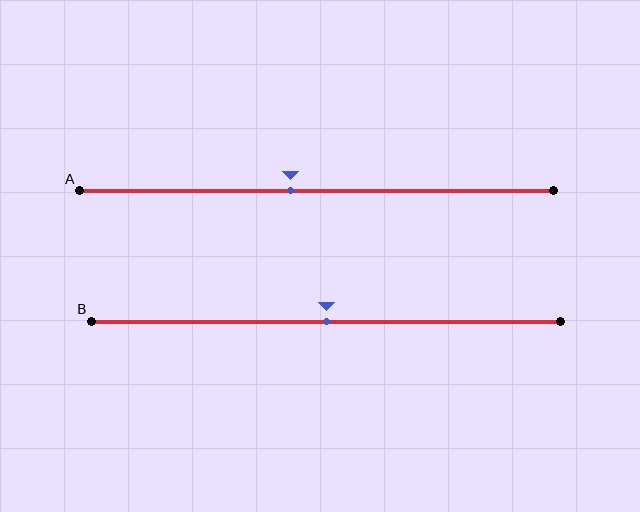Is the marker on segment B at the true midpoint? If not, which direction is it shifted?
Yes, the marker on segment B is at the true midpoint.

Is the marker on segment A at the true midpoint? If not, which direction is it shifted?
No, the marker on segment A is shifted to the left by about 6% of the segment length.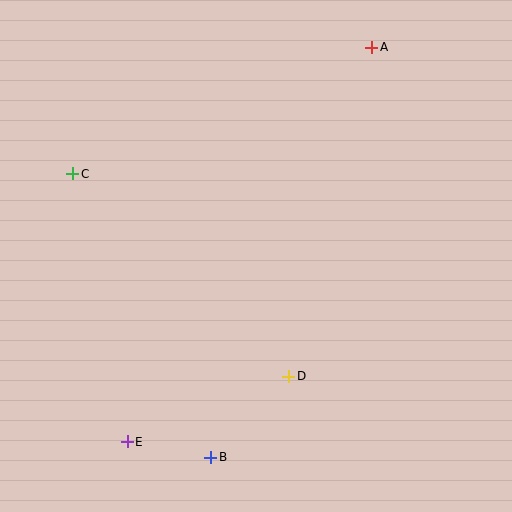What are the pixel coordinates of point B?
Point B is at (211, 457).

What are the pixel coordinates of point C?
Point C is at (73, 174).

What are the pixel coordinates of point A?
Point A is at (372, 47).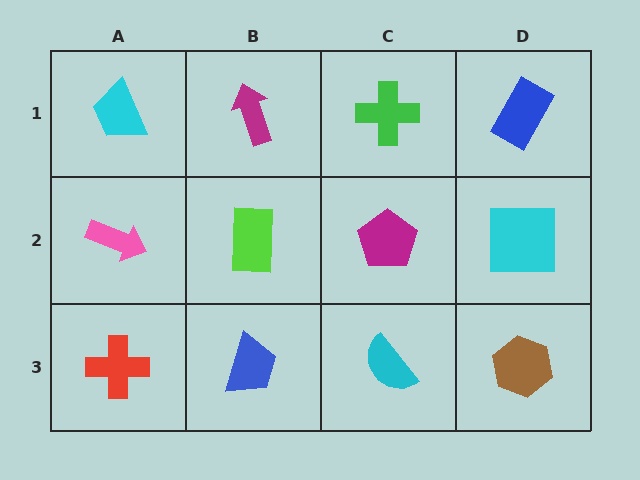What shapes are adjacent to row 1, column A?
A pink arrow (row 2, column A), a magenta arrow (row 1, column B).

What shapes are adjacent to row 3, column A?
A pink arrow (row 2, column A), a blue trapezoid (row 3, column B).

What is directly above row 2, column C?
A green cross.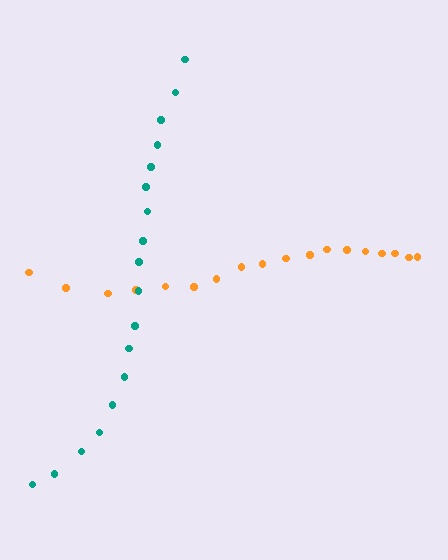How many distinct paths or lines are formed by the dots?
There are 2 distinct paths.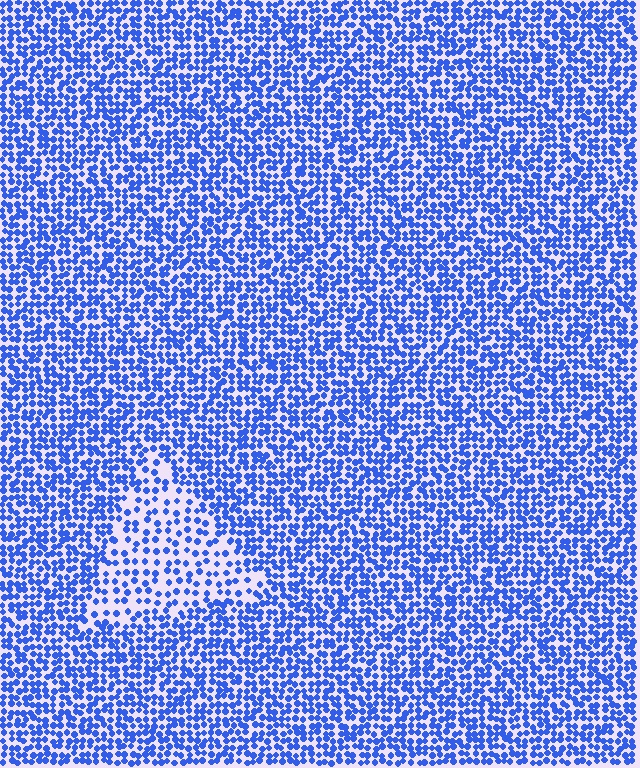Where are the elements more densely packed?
The elements are more densely packed outside the triangle boundary.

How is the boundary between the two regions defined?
The boundary is defined by a change in element density (approximately 2.0x ratio). All elements are the same color, size, and shape.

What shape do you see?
I see a triangle.